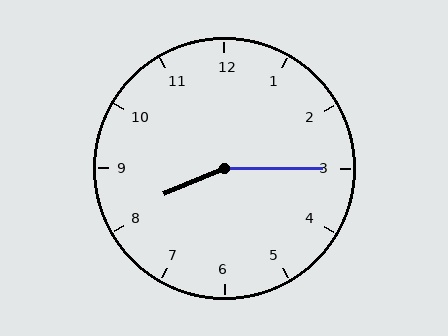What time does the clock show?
8:15.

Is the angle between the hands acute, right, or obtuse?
It is obtuse.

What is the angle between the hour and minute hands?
Approximately 158 degrees.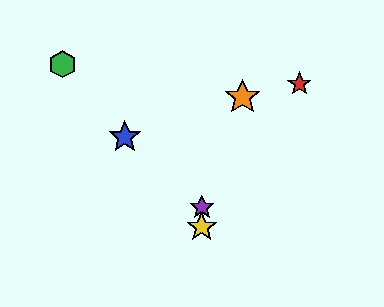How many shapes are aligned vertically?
2 shapes (the yellow star, the purple star) are aligned vertically.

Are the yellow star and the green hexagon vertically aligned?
No, the yellow star is at x≈202 and the green hexagon is at x≈63.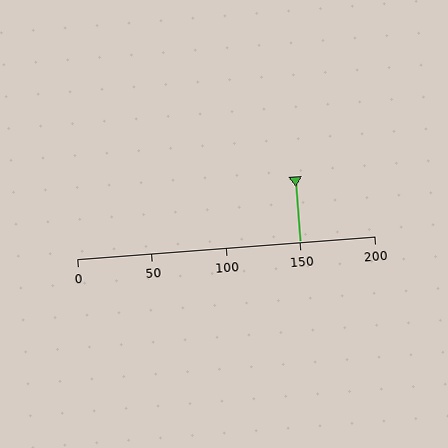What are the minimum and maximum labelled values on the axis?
The axis runs from 0 to 200.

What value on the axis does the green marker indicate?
The marker indicates approximately 150.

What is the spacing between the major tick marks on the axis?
The major ticks are spaced 50 apart.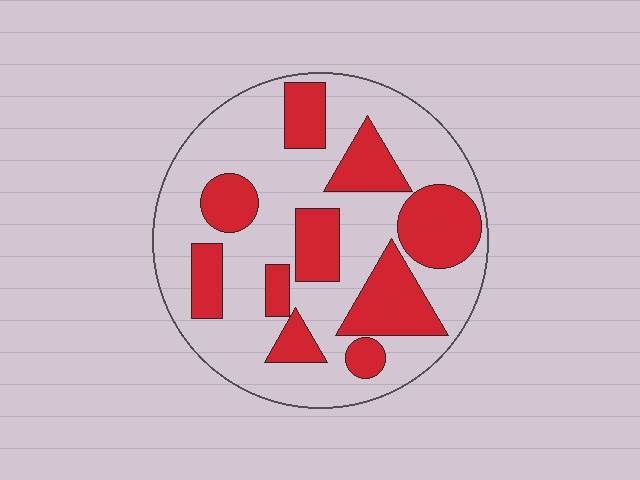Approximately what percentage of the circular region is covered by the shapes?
Approximately 35%.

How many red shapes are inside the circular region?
10.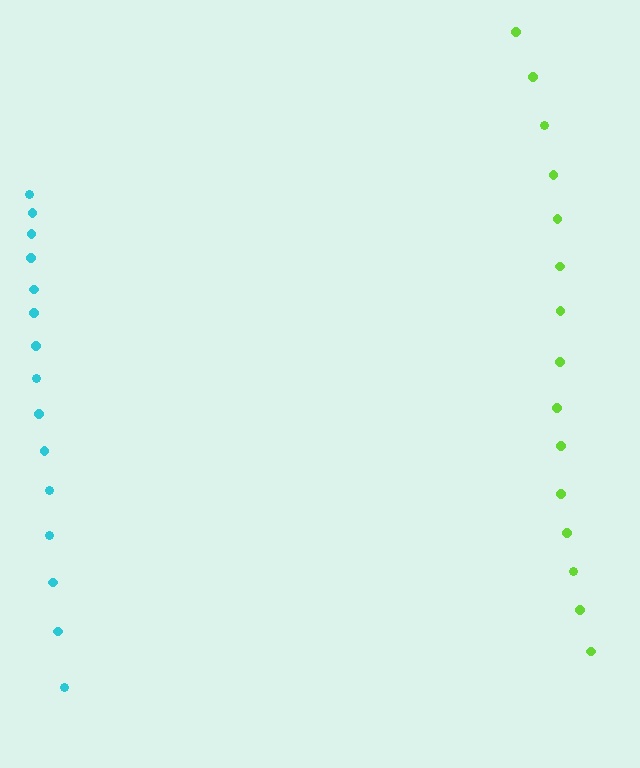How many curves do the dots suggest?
There are 2 distinct paths.